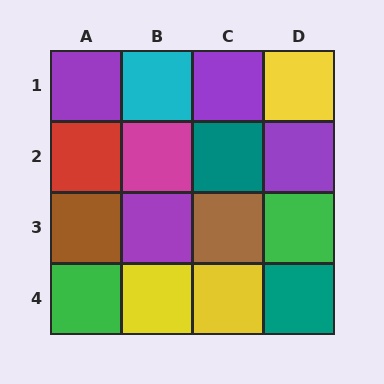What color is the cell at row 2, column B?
Magenta.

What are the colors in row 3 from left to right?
Brown, purple, brown, green.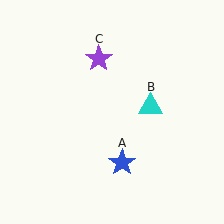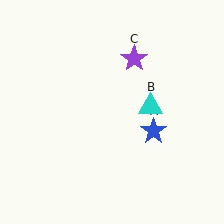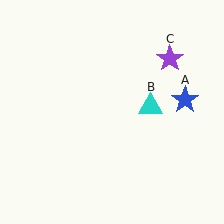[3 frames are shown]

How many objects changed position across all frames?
2 objects changed position: blue star (object A), purple star (object C).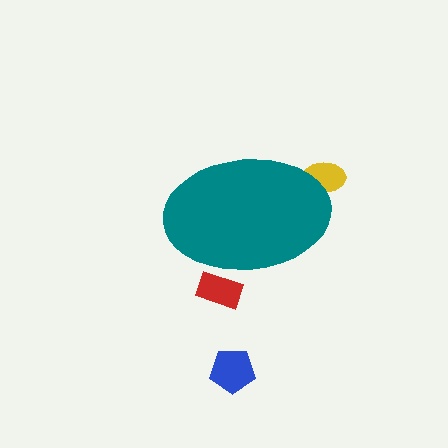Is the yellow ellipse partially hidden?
Yes, the yellow ellipse is partially hidden behind the teal ellipse.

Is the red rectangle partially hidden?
Yes, the red rectangle is partially hidden behind the teal ellipse.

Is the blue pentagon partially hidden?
No, the blue pentagon is fully visible.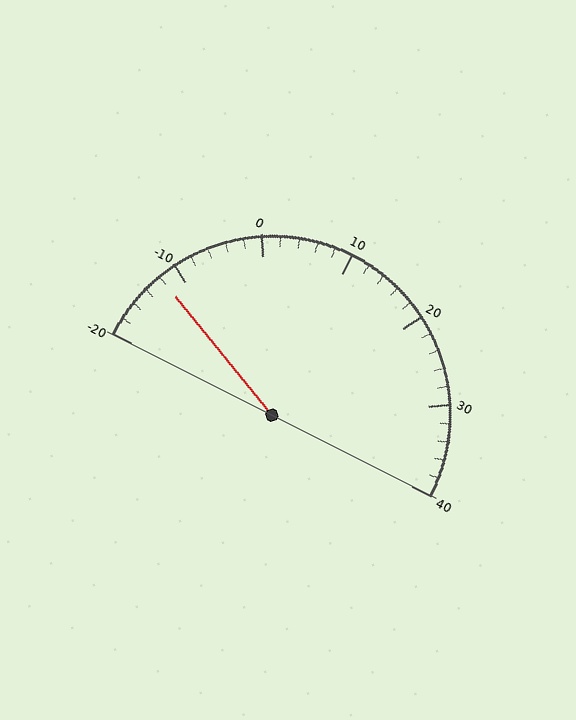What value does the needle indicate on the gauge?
The needle indicates approximately -12.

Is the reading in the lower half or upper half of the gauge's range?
The reading is in the lower half of the range (-20 to 40).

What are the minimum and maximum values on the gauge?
The gauge ranges from -20 to 40.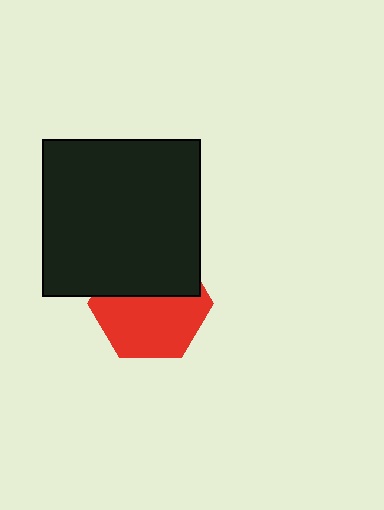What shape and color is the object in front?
The object in front is a black square.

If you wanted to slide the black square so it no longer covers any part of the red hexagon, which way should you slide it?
Slide it up — that is the most direct way to separate the two shapes.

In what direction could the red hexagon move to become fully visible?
The red hexagon could move down. That would shift it out from behind the black square entirely.